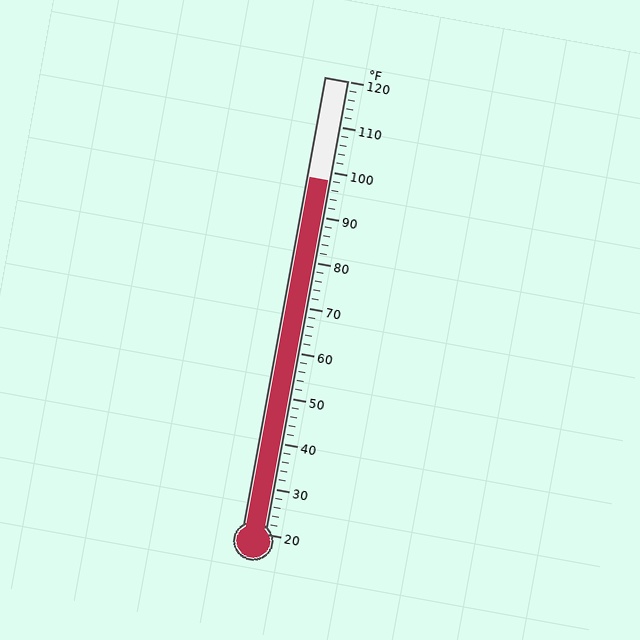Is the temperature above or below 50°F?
The temperature is above 50°F.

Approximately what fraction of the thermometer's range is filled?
The thermometer is filled to approximately 80% of its range.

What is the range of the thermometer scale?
The thermometer scale ranges from 20°F to 120°F.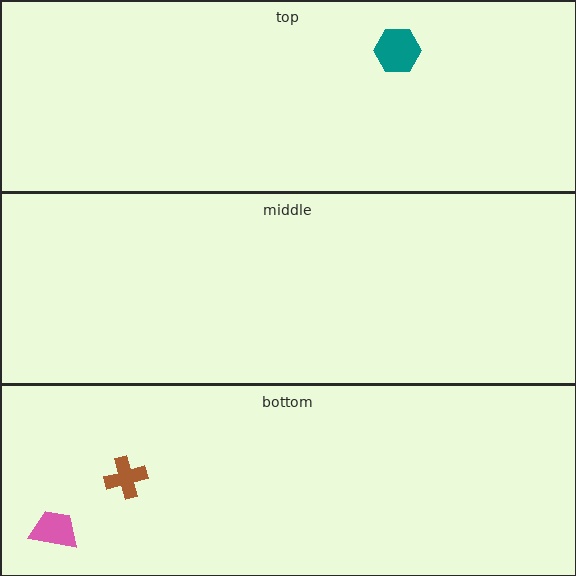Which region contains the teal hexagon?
The top region.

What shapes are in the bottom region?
The pink trapezoid, the brown cross.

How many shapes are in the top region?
1.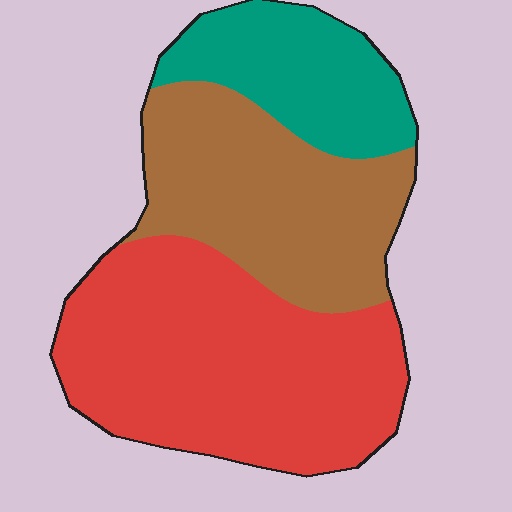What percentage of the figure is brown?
Brown takes up about one third (1/3) of the figure.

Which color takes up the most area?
Red, at roughly 50%.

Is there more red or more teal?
Red.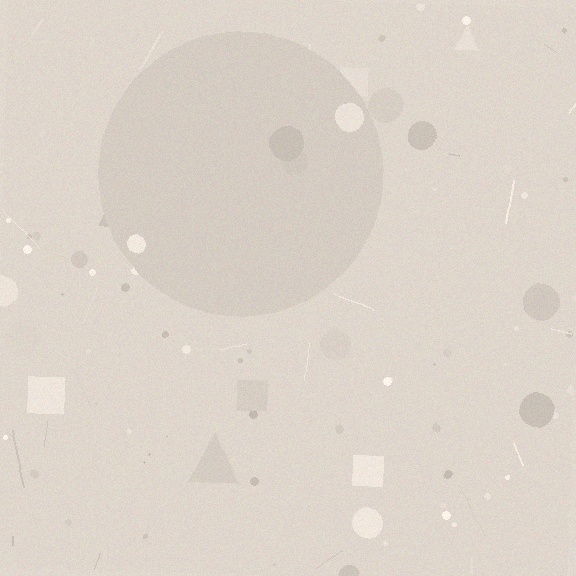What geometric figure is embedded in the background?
A circle is embedded in the background.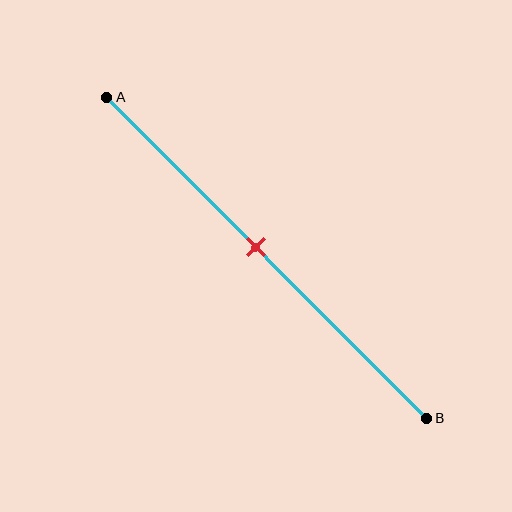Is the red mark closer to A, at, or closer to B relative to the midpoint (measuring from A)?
The red mark is closer to point A than the midpoint of segment AB.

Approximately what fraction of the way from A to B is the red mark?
The red mark is approximately 45% of the way from A to B.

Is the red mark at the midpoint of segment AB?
No, the mark is at about 45% from A, not at the 50% midpoint.